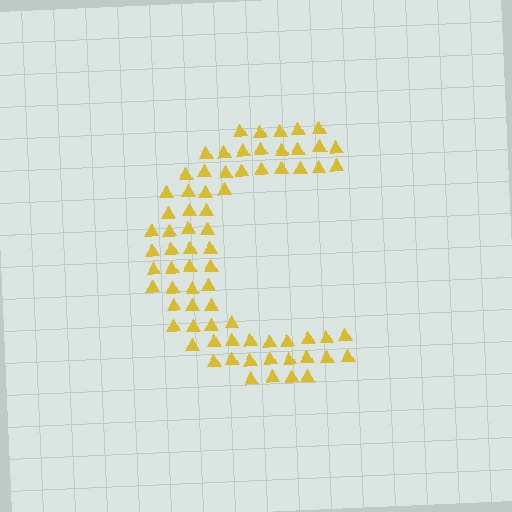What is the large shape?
The large shape is the letter C.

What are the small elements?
The small elements are triangles.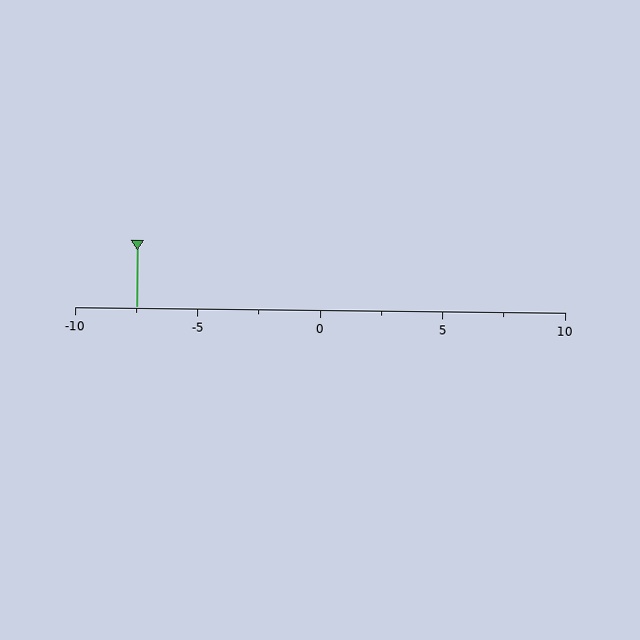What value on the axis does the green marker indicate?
The marker indicates approximately -7.5.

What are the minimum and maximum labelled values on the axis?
The axis runs from -10 to 10.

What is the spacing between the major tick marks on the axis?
The major ticks are spaced 5 apart.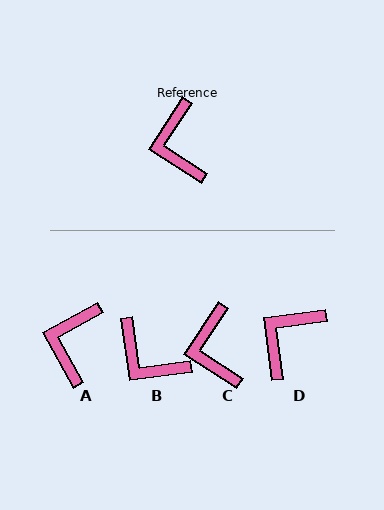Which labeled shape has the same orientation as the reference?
C.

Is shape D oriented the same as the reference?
No, it is off by about 50 degrees.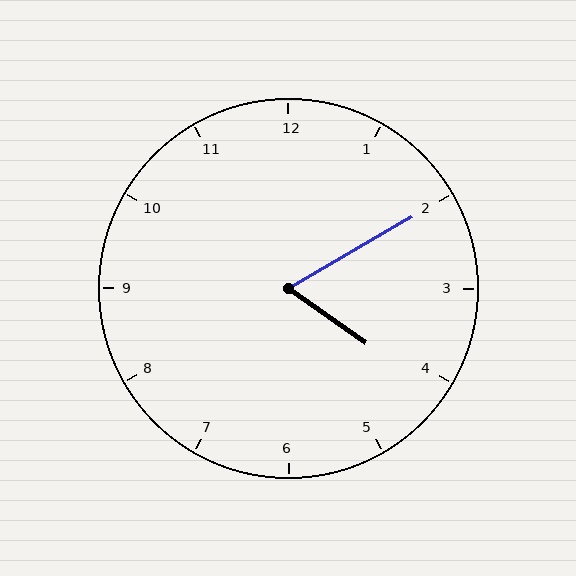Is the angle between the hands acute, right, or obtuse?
It is acute.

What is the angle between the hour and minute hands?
Approximately 65 degrees.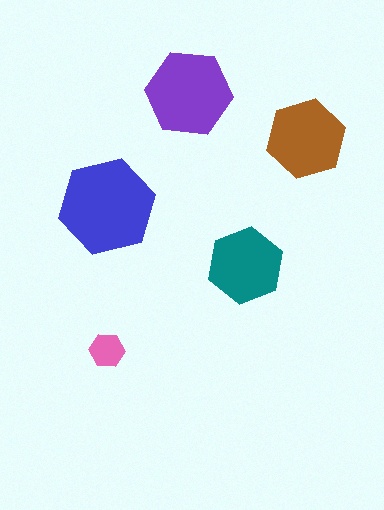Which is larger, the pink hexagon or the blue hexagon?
The blue one.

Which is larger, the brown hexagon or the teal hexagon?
The brown one.